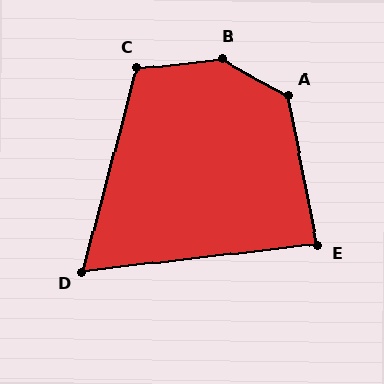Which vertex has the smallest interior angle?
D, at approximately 69 degrees.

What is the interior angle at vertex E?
Approximately 86 degrees (approximately right).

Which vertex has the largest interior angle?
B, at approximately 145 degrees.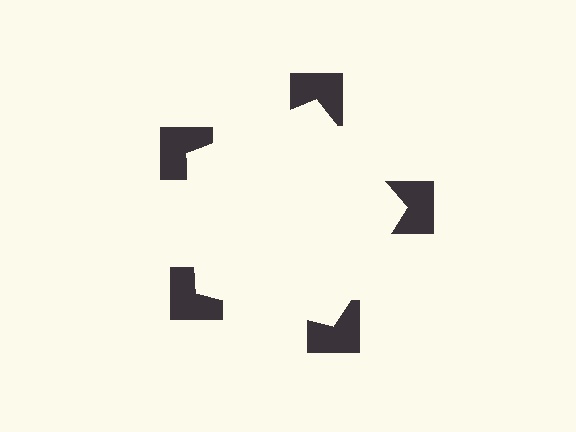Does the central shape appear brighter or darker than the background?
It typically appears slightly brighter than the background, even though no actual brightness change is drawn.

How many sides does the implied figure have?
5 sides.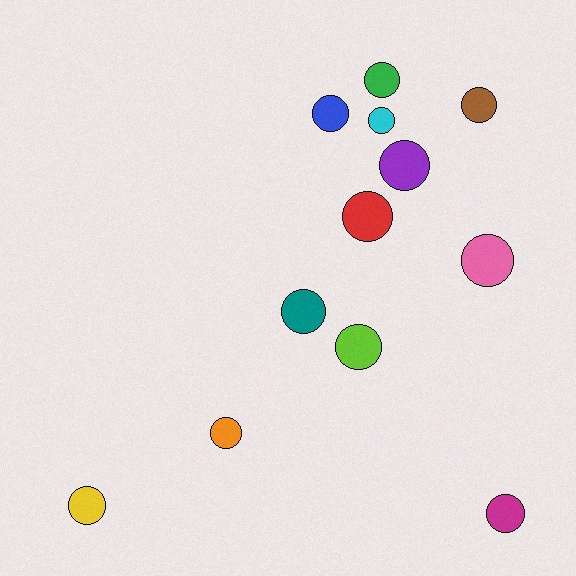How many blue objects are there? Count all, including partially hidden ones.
There is 1 blue object.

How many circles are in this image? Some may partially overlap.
There are 12 circles.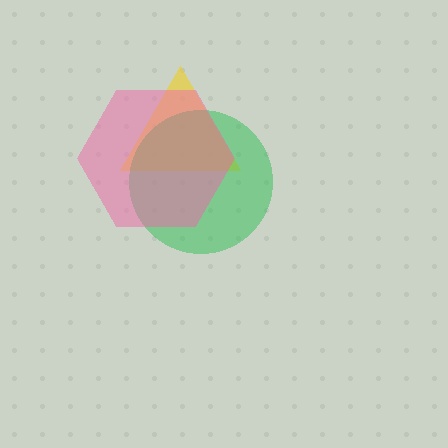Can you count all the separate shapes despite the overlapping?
Yes, there are 3 separate shapes.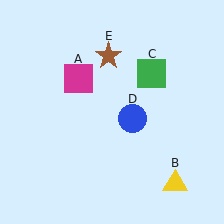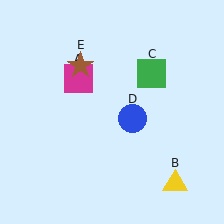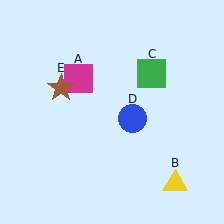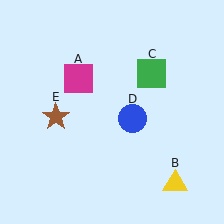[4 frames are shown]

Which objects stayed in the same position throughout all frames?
Magenta square (object A) and yellow triangle (object B) and green square (object C) and blue circle (object D) remained stationary.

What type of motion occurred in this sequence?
The brown star (object E) rotated counterclockwise around the center of the scene.